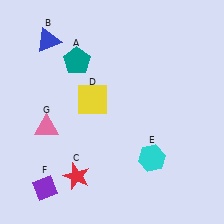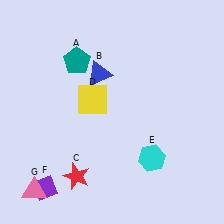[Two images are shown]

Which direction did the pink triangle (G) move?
The pink triangle (G) moved down.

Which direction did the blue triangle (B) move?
The blue triangle (B) moved right.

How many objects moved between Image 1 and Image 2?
2 objects moved between the two images.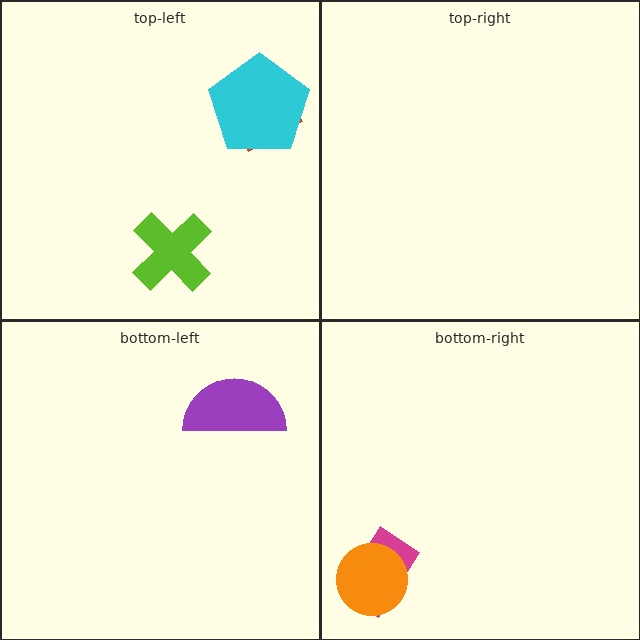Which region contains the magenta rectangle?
The bottom-right region.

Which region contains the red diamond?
The top-left region.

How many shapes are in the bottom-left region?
1.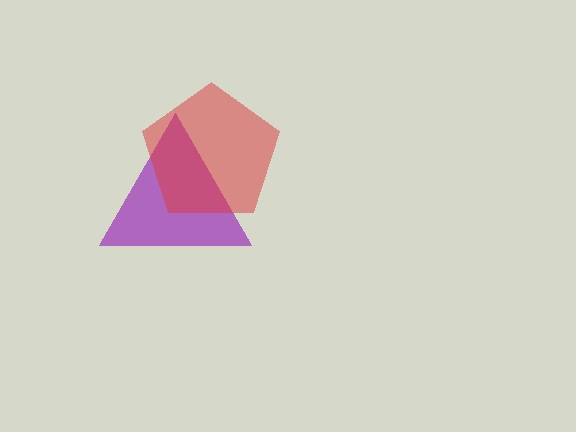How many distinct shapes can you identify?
There are 2 distinct shapes: a purple triangle, a red pentagon.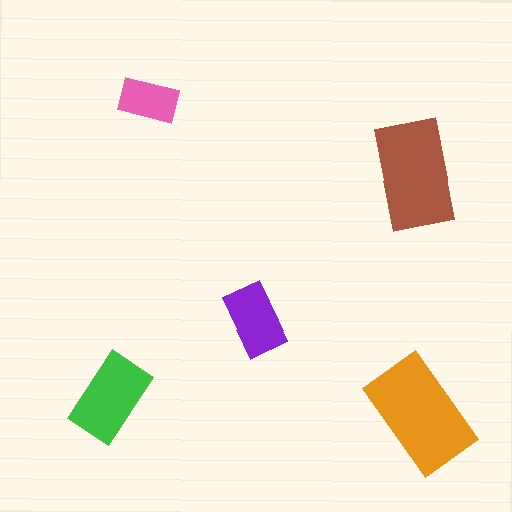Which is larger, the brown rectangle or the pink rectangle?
The brown one.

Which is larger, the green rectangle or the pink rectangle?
The green one.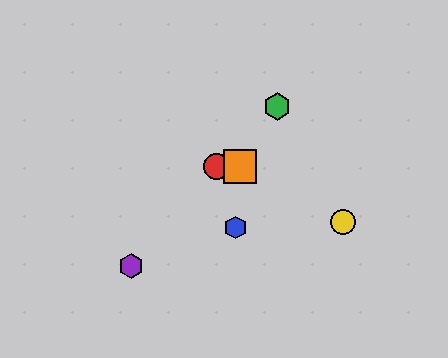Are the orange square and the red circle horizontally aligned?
Yes, both are at y≈167.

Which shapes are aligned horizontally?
The red circle, the orange square are aligned horizontally.